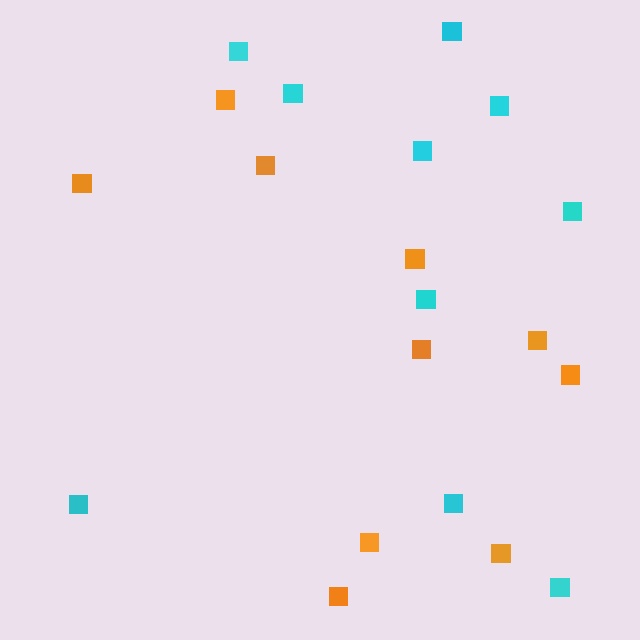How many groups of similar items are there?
There are 2 groups: one group of orange squares (10) and one group of cyan squares (10).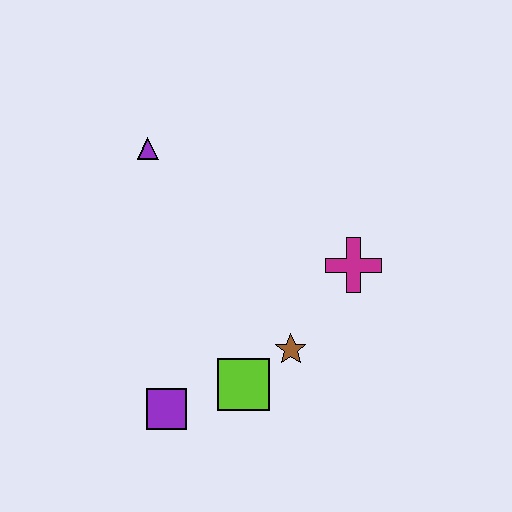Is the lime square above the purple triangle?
No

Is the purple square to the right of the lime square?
No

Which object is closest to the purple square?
The lime square is closest to the purple square.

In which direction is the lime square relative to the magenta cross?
The lime square is below the magenta cross.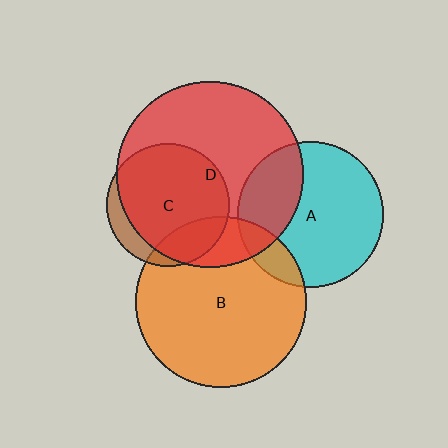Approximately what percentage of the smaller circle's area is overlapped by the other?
Approximately 85%.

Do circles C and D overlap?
Yes.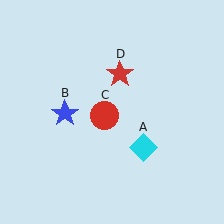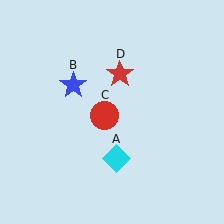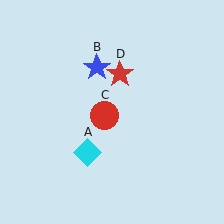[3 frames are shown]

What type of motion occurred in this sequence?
The cyan diamond (object A), blue star (object B) rotated clockwise around the center of the scene.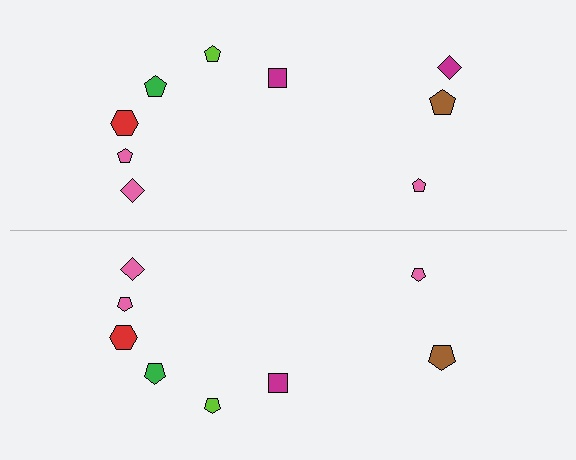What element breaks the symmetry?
A magenta diamond is missing from the bottom side.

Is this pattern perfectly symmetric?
No, the pattern is not perfectly symmetric. A magenta diamond is missing from the bottom side.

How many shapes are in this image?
There are 17 shapes in this image.